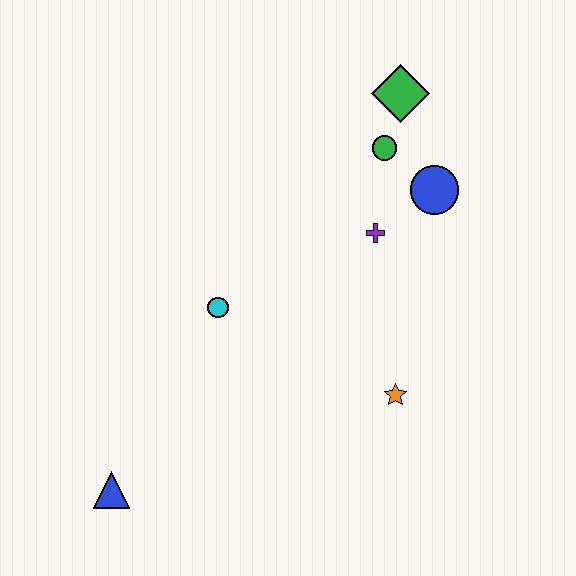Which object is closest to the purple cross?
The blue circle is closest to the purple cross.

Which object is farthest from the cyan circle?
The green diamond is farthest from the cyan circle.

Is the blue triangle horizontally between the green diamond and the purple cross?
No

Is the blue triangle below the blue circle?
Yes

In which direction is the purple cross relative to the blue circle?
The purple cross is to the left of the blue circle.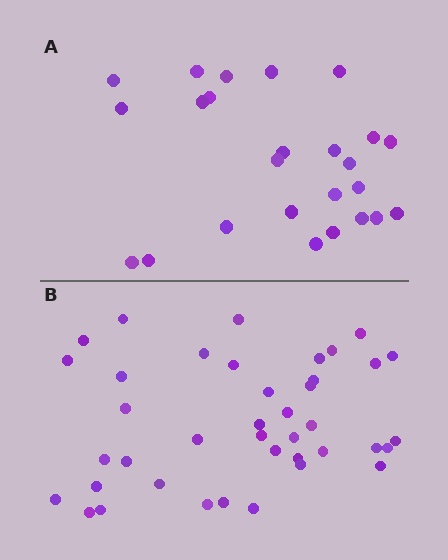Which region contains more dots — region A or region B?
Region B (the bottom region) has more dots.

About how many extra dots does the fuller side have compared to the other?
Region B has approximately 15 more dots than region A.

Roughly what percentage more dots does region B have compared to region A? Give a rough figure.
About 60% more.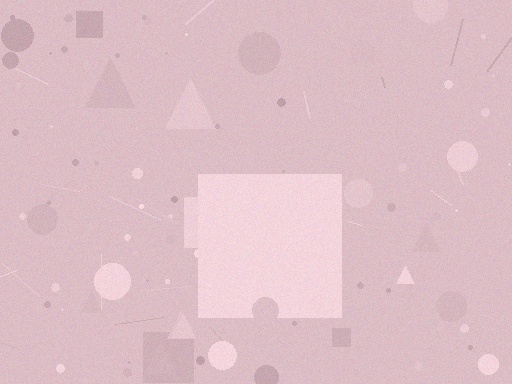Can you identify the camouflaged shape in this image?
The camouflaged shape is a square.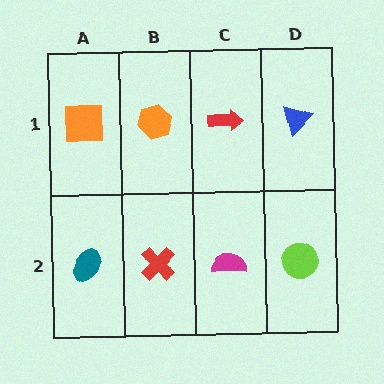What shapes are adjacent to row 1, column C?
A magenta semicircle (row 2, column C), an orange hexagon (row 1, column B), a blue triangle (row 1, column D).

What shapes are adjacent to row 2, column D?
A blue triangle (row 1, column D), a magenta semicircle (row 2, column C).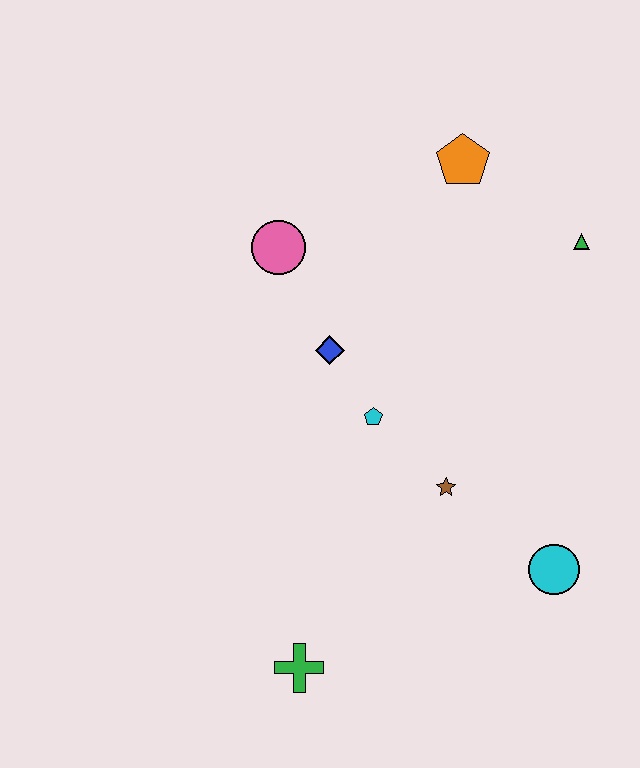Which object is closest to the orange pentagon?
The green triangle is closest to the orange pentagon.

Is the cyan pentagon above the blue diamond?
No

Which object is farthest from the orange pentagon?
The green cross is farthest from the orange pentagon.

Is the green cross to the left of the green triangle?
Yes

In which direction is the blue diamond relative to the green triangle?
The blue diamond is to the left of the green triangle.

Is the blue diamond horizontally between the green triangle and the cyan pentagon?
No